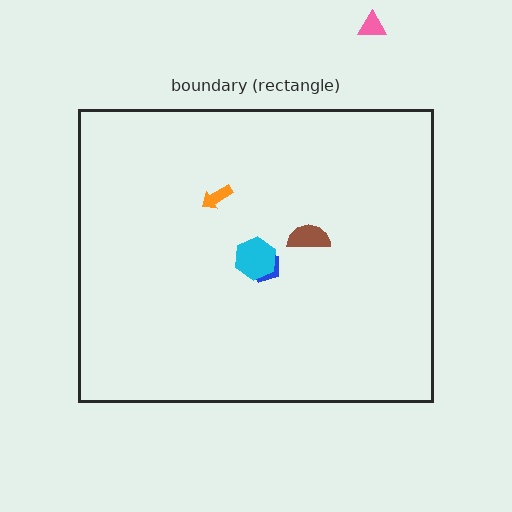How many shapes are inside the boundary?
4 inside, 1 outside.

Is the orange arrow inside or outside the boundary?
Inside.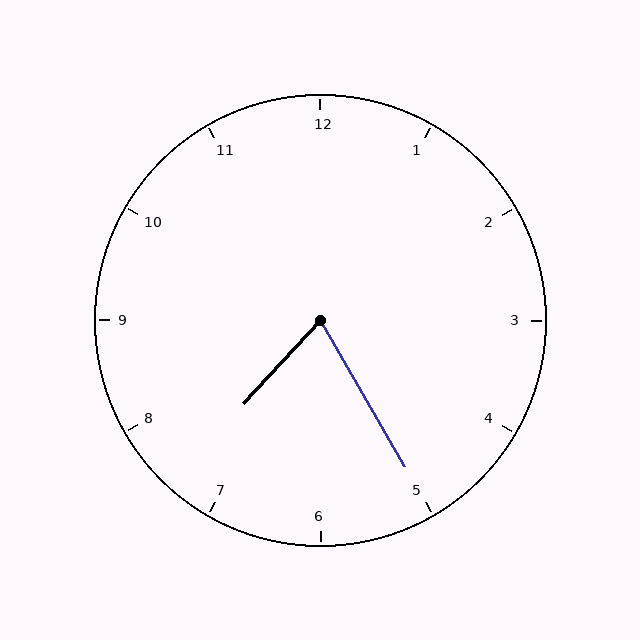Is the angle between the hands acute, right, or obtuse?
It is acute.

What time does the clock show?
7:25.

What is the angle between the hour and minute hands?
Approximately 72 degrees.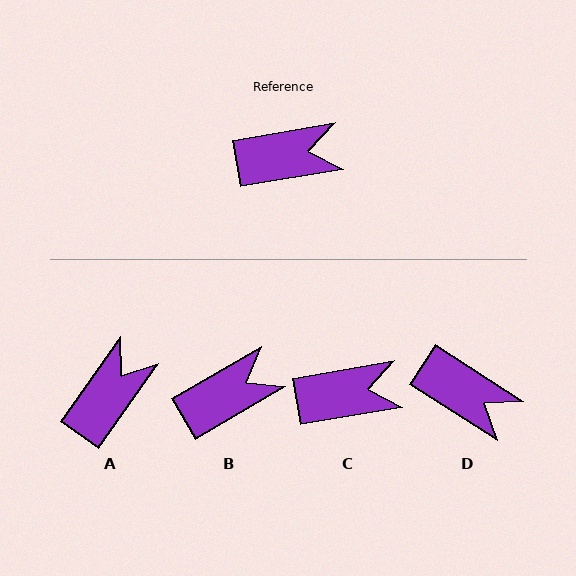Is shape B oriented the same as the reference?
No, it is off by about 21 degrees.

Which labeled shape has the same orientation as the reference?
C.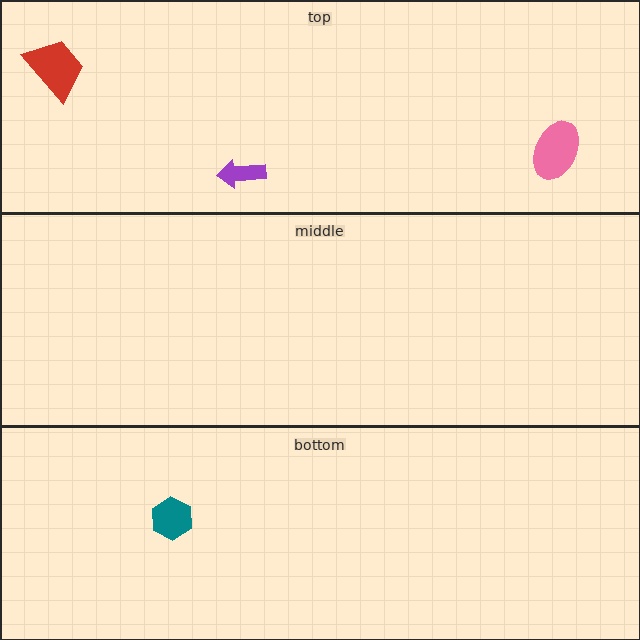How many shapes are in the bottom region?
1.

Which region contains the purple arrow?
The top region.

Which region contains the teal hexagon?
The bottom region.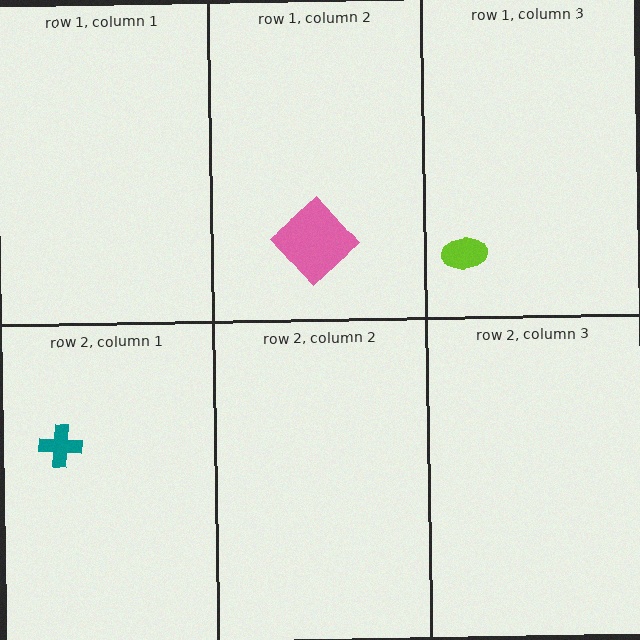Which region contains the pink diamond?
The row 1, column 2 region.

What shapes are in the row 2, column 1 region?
The teal cross.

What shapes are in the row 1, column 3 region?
The lime ellipse.